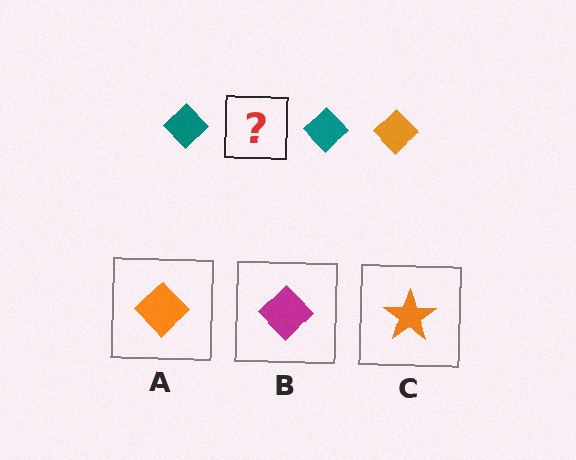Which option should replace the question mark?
Option A.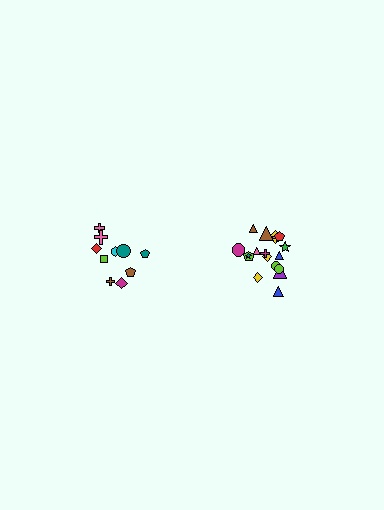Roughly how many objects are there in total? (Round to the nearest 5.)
Roughly 30 objects in total.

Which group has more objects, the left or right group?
The right group.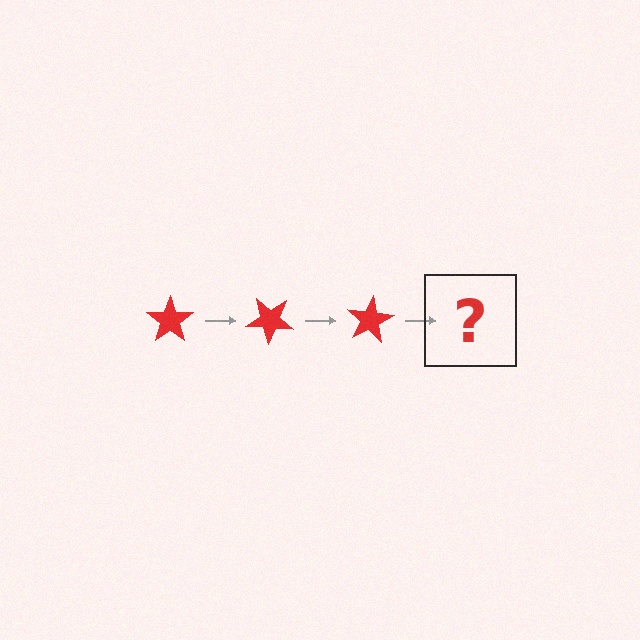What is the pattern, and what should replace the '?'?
The pattern is that the star rotates 40 degrees each step. The '?' should be a red star rotated 120 degrees.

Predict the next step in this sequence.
The next step is a red star rotated 120 degrees.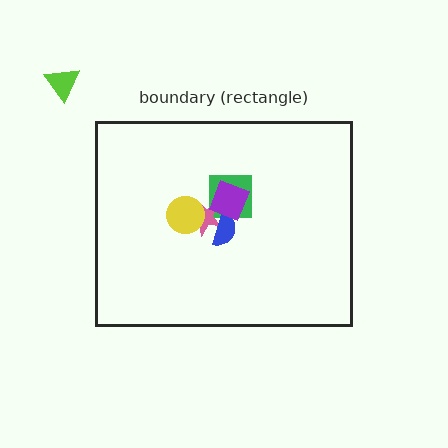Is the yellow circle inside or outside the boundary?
Inside.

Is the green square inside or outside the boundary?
Inside.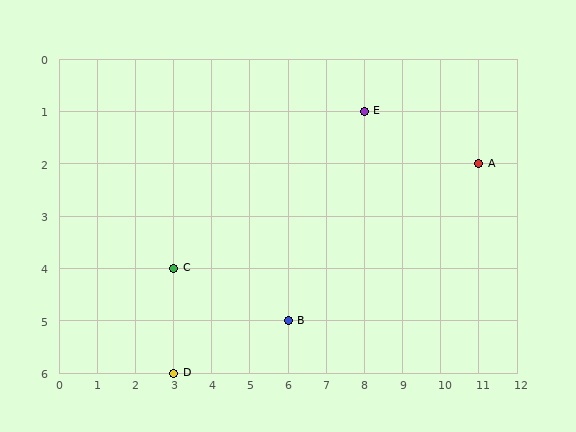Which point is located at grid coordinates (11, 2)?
Point A is at (11, 2).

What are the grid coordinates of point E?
Point E is at grid coordinates (8, 1).